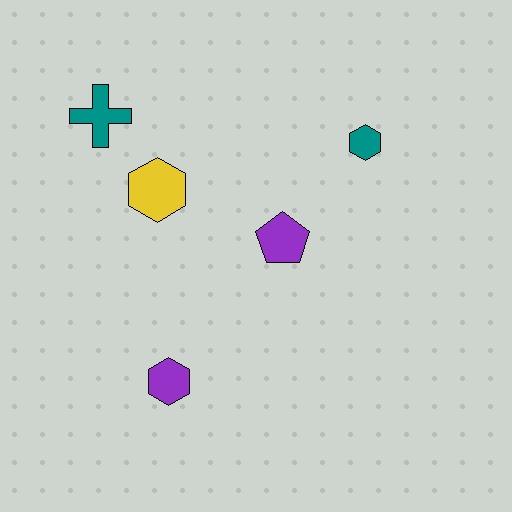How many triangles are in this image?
There are no triangles.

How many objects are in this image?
There are 5 objects.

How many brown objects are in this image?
There are no brown objects.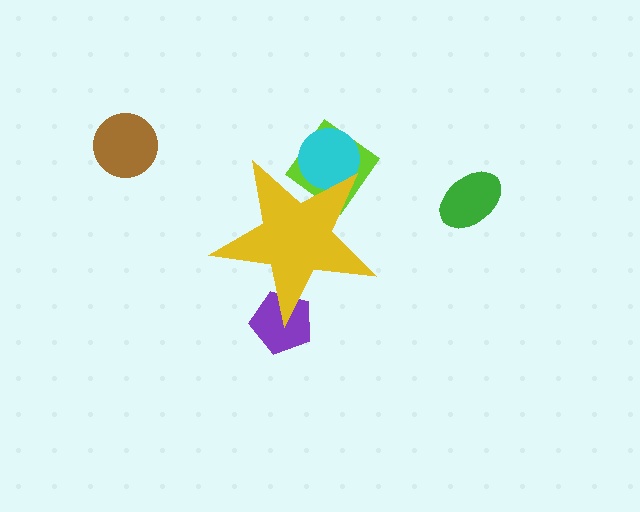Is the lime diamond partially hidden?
Yes, the lime diamond is partially hidden behind the yellow star.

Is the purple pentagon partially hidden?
Yes, the purple pentagon is partially hidden behind the yellow star.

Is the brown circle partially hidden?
No, the brown circle is fully visible.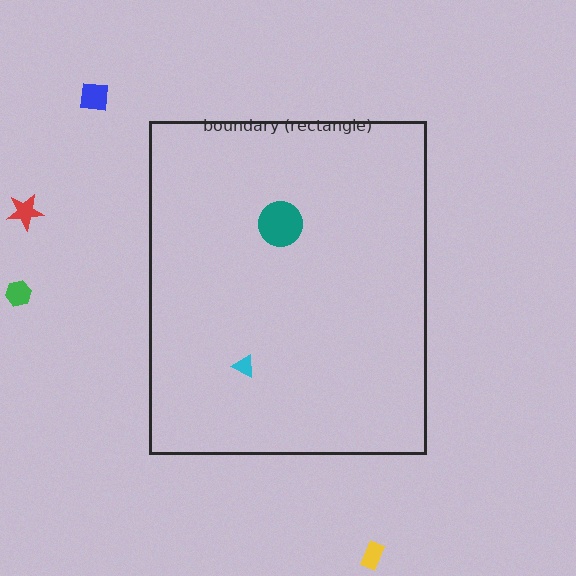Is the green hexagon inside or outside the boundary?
Outside.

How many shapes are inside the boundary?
2 inside, 4 outside.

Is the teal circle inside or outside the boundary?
Inside.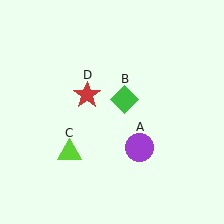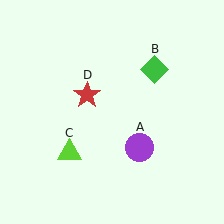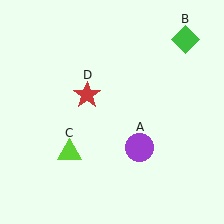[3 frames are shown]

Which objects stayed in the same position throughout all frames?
Purple circle (object A) and lime triangle (object C) and red star (object D) remained stationary.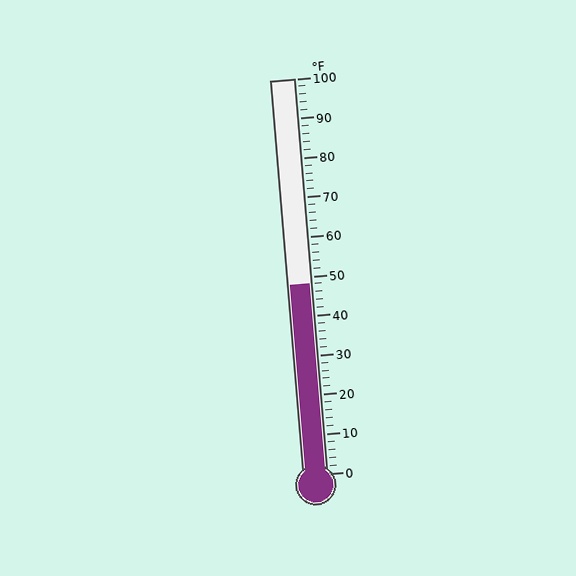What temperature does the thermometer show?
The thermometer shows approximately 48°F.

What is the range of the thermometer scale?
The thermometer scale ranges from 0°F to 100°F.